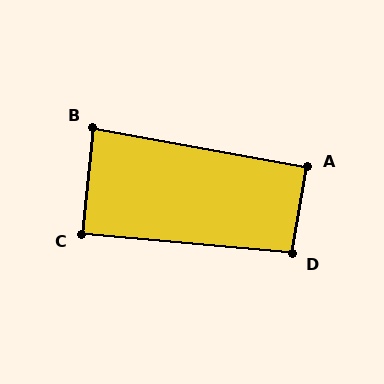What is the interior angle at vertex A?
Approximately 91 degrees (approximately right).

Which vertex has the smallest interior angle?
B, at approximately 86 degrees.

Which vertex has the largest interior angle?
D, at approximately 94 degrees.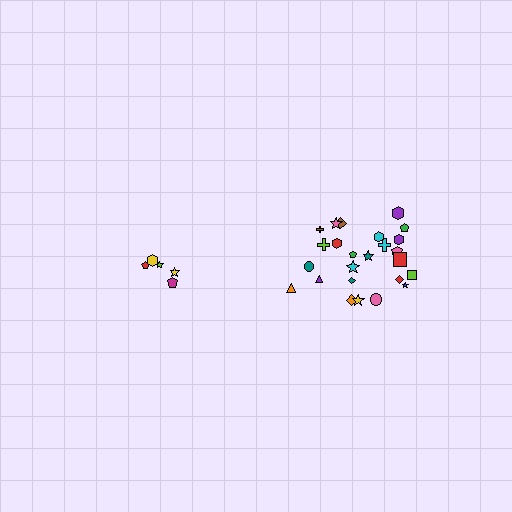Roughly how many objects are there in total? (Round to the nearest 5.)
Roughly 30 objects in total.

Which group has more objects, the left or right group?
The right group.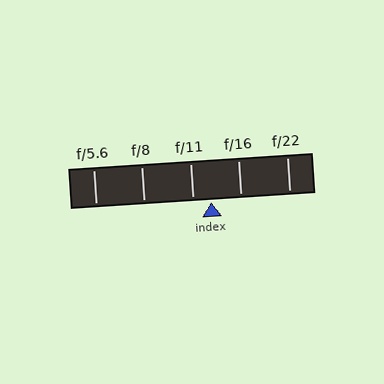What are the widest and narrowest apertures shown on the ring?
The widest aperture shown is f/5.6 and the narrowest is f/22.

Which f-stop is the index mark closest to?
The index mark is closest to f/11.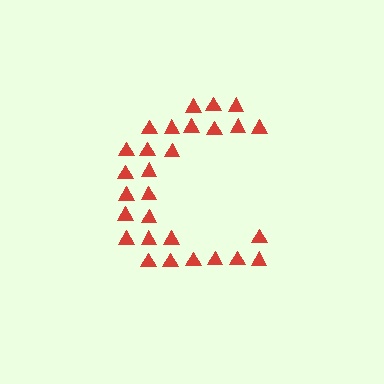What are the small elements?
The small elements are triangles.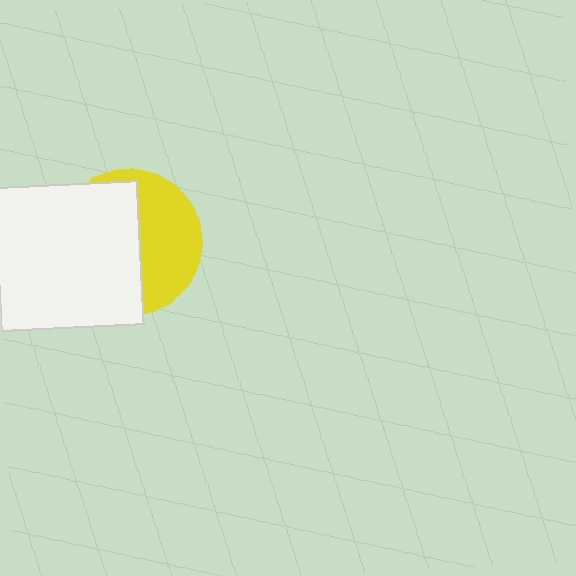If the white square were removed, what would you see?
You would see the complete yellow circle.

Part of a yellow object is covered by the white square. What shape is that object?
It is a circle.